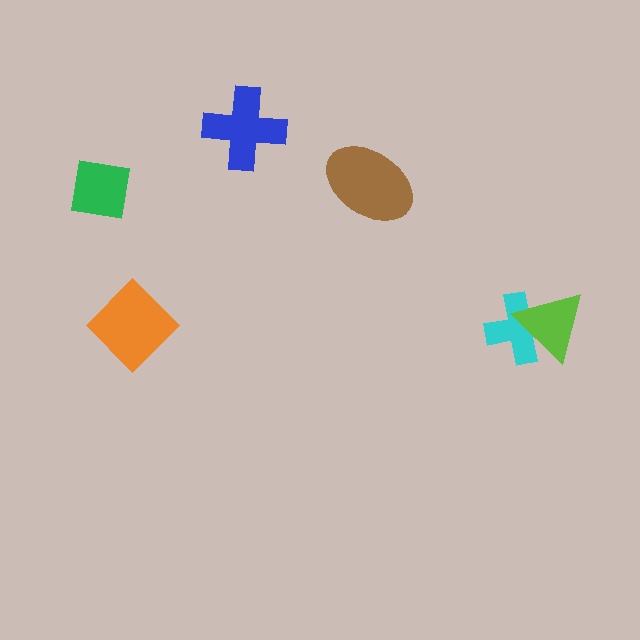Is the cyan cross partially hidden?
Yes, it is partially covered by another shape.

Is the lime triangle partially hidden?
No, no other shape covers it.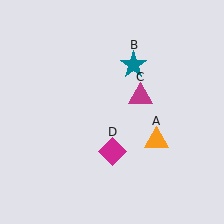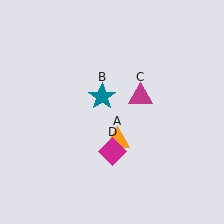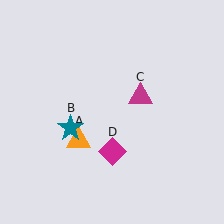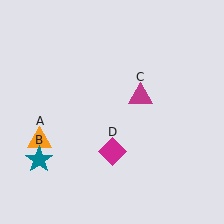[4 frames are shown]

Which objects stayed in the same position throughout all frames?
Magenta triangle (object C) and magenta diamond (object D) remained stationary.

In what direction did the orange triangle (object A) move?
The orange triangle (object A) moved left.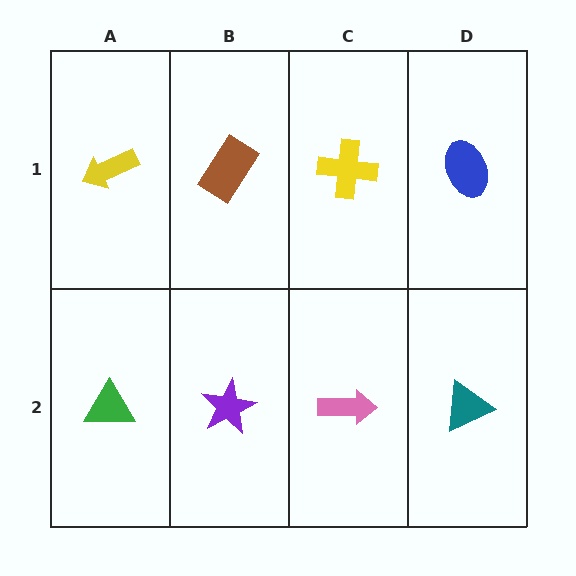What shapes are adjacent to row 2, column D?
A blue ellipse (row 1, column D), a pink arrow (row 2, column C).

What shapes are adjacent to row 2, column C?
A yellow cross (row 1, column C), a purple star (row 2, column B), a teal triangle (row 2, column D).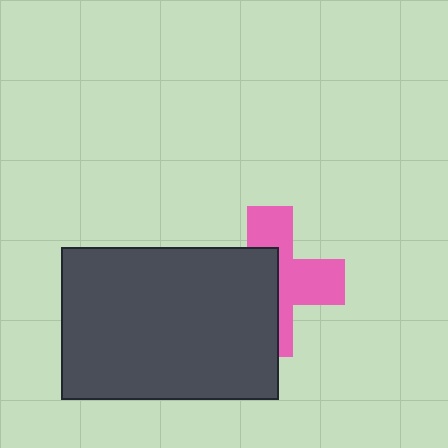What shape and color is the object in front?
The object in front is a dark gray rectangle.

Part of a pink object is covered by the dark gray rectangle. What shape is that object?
It is a cross.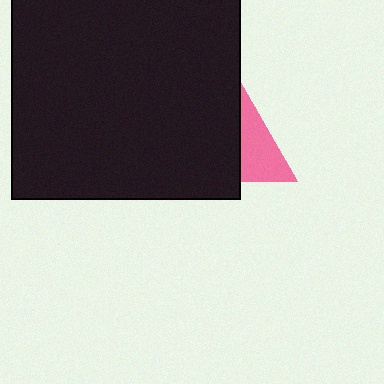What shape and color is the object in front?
The object in front is a black square.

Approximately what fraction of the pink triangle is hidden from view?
Roughly 60% of the pink triangle is hidden behind the black square.